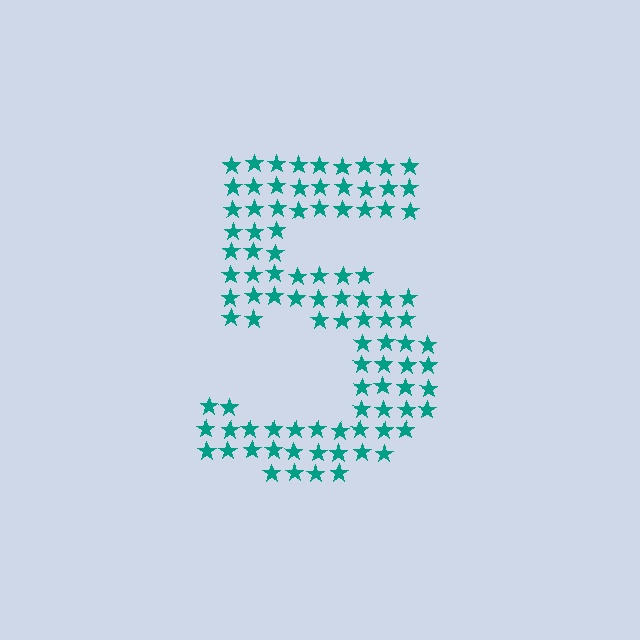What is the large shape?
The large shape is the digit 5.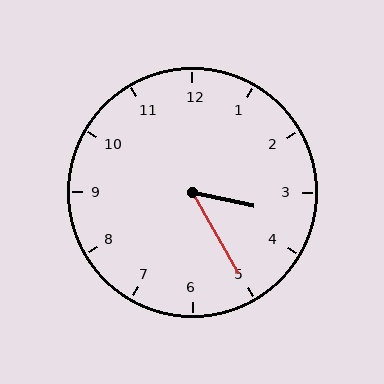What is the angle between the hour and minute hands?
Approximately 48 degrees.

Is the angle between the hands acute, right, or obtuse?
It is acute.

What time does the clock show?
3:25.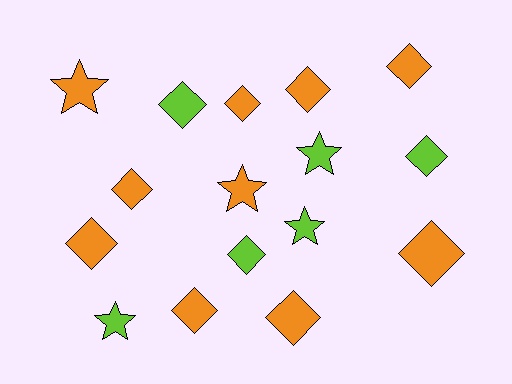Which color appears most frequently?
Orange, with 10 objects.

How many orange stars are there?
There are 2 orange stars.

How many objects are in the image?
There are 16 objects.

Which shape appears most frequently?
Diamond, with 11 objects.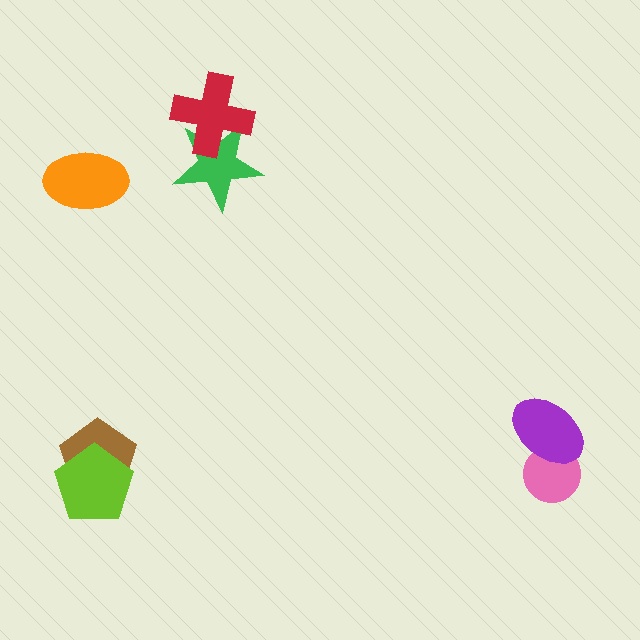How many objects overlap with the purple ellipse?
1 object overlaps with the purple ellipse.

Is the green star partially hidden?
Yes, it is partially covered by another shape.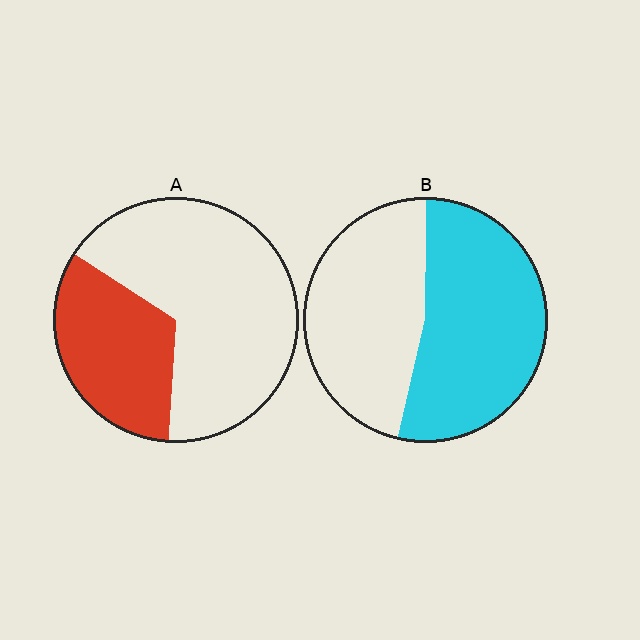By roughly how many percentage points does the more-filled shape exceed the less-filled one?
By roughly 20 percentage points (B over A).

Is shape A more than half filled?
No.